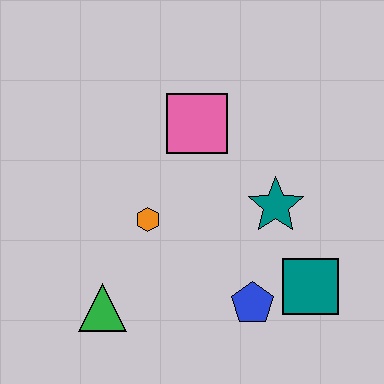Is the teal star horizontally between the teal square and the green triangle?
Yes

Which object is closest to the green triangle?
The orange hexagon is closest to the green triangle.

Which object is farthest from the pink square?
The green triangle is farthest from the pink square.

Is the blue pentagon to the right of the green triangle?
Yes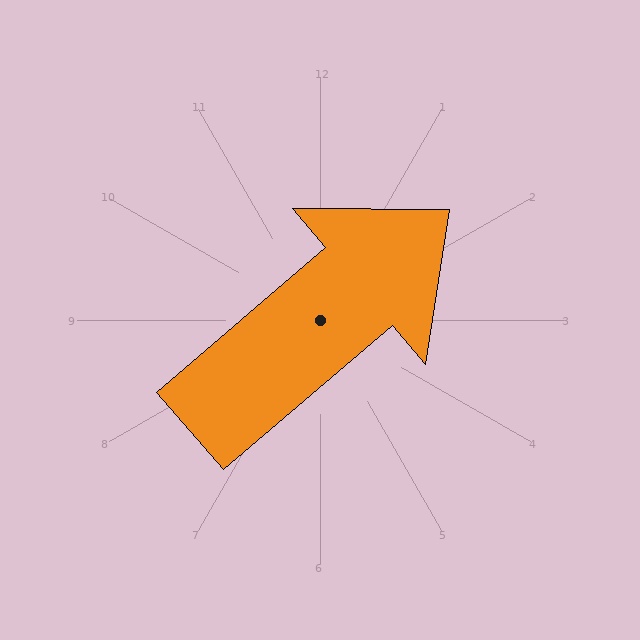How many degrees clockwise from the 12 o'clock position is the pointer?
Approximately 49 degrees.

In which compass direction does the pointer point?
Northeast.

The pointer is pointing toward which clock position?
Roughly 2 o'clock.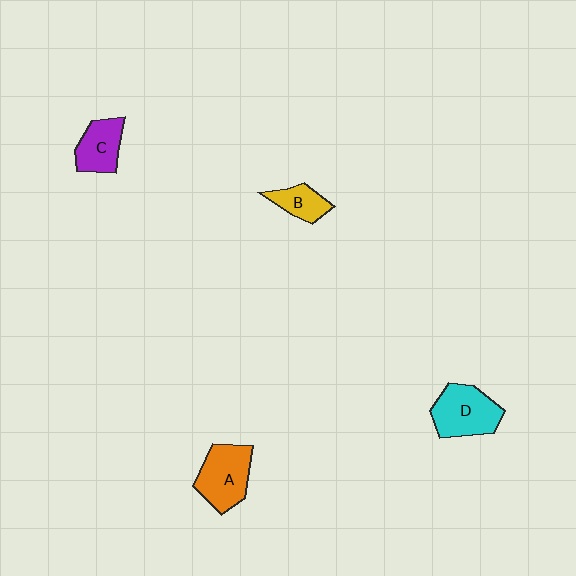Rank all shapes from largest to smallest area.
From largest to smallest: D (cyan), A (orange), C (purple), B (yellow).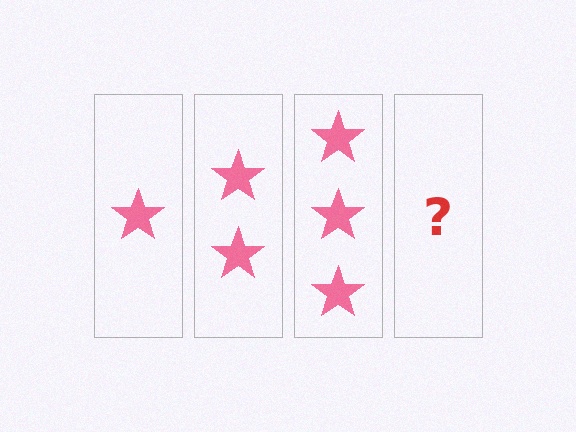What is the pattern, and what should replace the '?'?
The pattern is that each step adds one more star. The '?' should be 4 stars.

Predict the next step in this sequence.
The next step is 4 stars.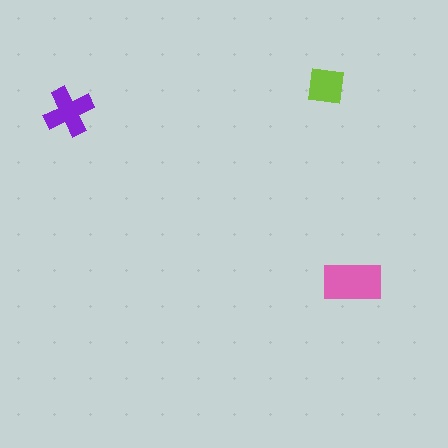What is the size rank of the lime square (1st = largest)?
3rd.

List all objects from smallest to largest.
The lime square, the purple cross, the pink rectangle.